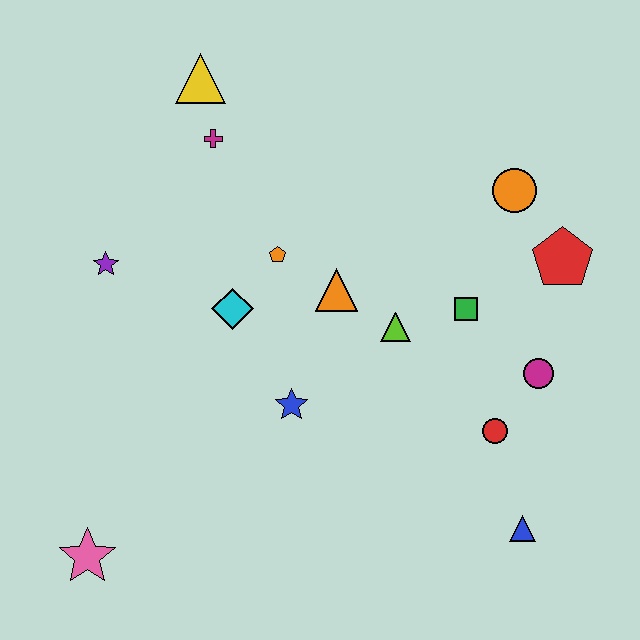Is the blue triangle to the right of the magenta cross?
Yes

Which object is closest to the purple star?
The cyan diamond is closest to the purple star.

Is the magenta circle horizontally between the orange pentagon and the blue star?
No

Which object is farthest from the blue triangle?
The yellow triangle is farthest from the blue triangle.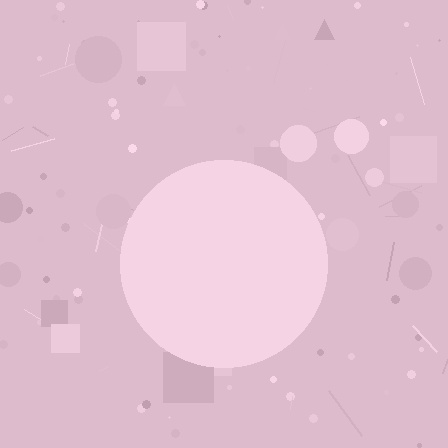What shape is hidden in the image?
A circle is hidden in the image.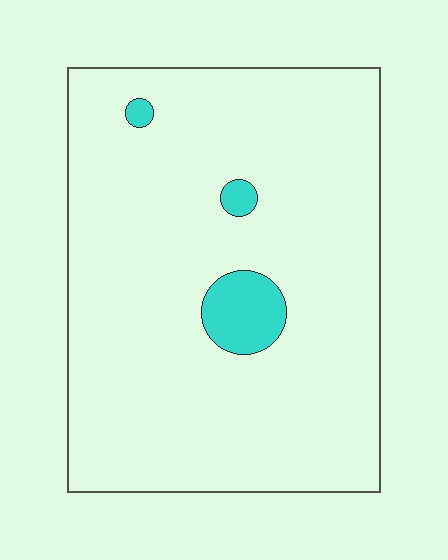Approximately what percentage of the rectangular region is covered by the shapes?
Approximately 5%.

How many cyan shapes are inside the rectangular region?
3.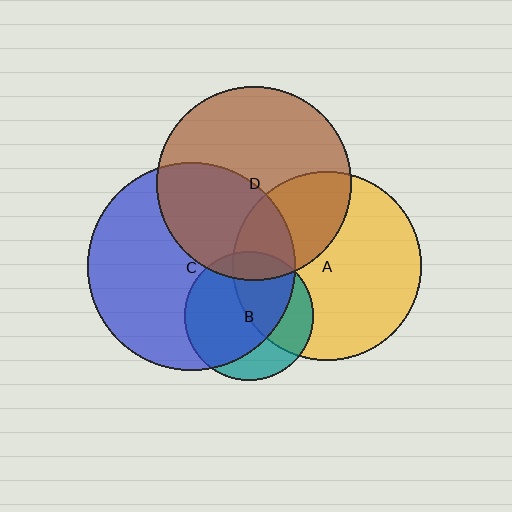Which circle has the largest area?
Circle C (blue).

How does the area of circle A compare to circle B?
Approximately 2.2 times.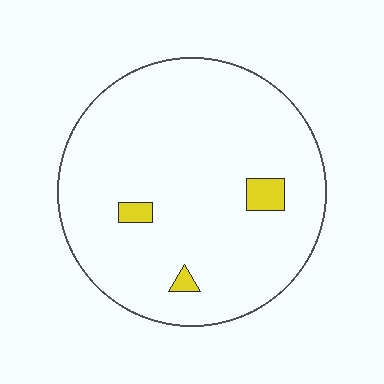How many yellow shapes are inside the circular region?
3.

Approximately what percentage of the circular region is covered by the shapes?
Approximately 5%.